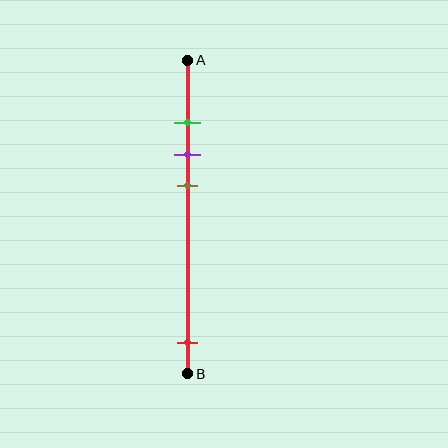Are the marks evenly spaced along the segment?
No, the marks are not evenly spaced.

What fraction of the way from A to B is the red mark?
The red mark is approximately 90% (0.9) of the way from A to B.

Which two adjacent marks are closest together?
The green and purple marks are the closest adjacent pair.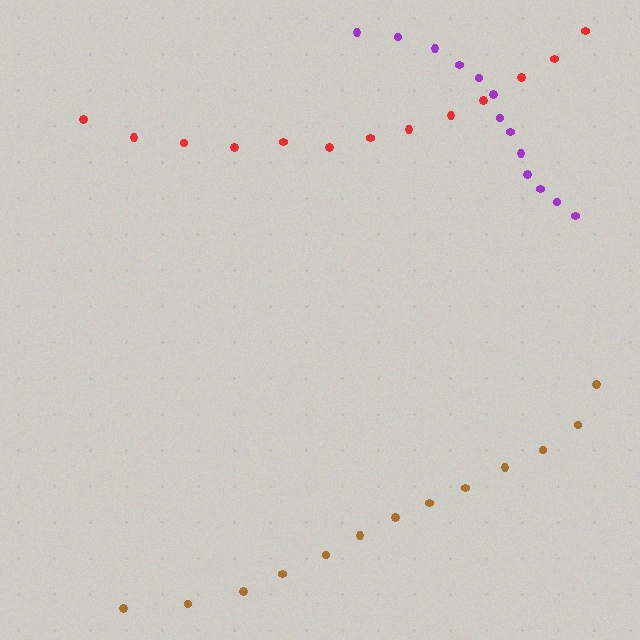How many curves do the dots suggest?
There are 3 distinct paths.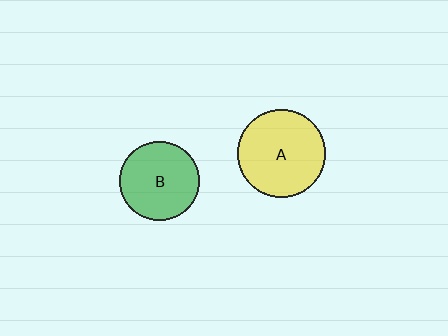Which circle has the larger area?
Circle A (yellow).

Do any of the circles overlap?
No, none of the circles overlap.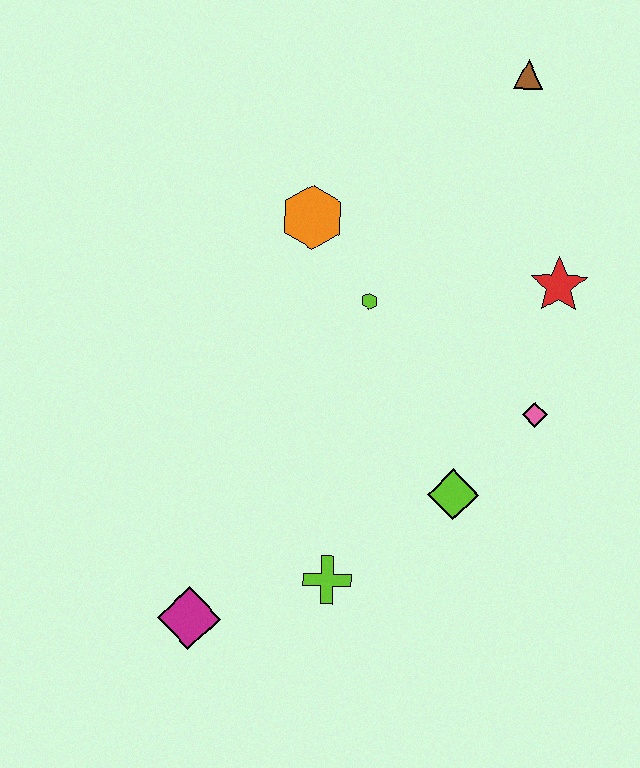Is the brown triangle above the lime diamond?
Yes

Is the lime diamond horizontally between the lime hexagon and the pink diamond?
Yes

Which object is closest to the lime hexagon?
The orange hexagon is closest to the lime hexagon.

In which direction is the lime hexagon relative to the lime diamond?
The lime hexagon is above the lime diamond.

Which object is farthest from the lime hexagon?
The magenta diamond is farthest from the lime hexagon.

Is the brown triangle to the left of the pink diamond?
Yes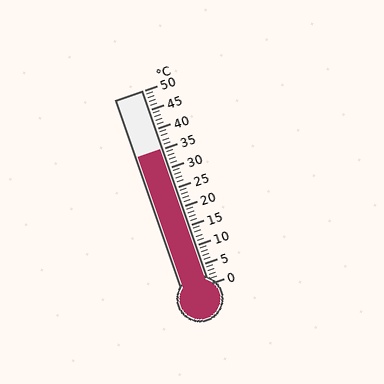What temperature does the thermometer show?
The thermometer shows approximately 35°C.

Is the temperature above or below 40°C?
The temperature is below 40°C.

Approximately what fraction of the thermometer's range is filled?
The thermometer is filled to approximately 70% of its range.